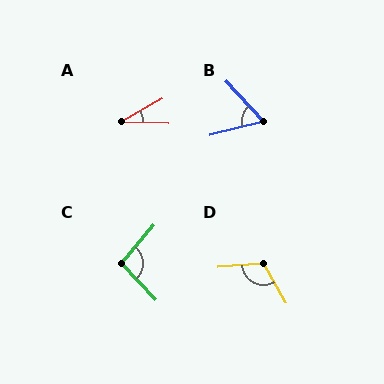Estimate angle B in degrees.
Approximately 60 degrees.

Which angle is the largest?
D, at approximately 115 degrees.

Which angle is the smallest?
A, at approximately 32 degrees.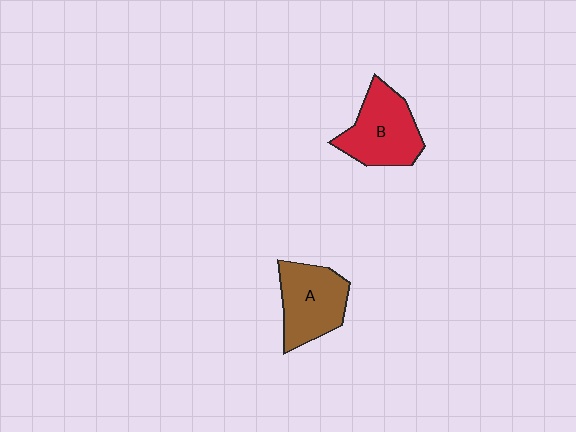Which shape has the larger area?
Shape B (red).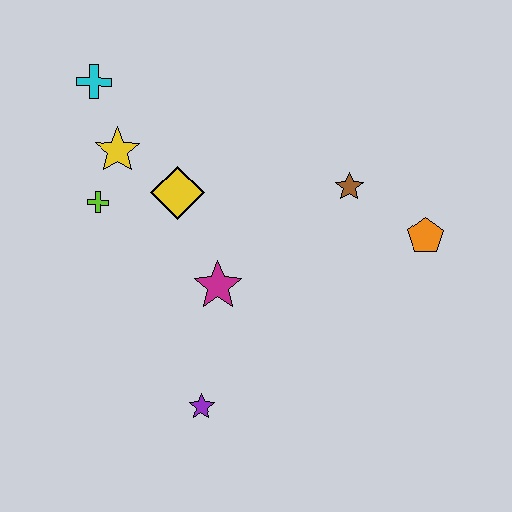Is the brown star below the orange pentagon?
No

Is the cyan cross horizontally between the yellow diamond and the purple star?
No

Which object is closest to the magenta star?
The yellow diamond is closest to the magenta star.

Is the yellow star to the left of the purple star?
Yes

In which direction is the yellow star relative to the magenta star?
The yellow star is above the magenta star.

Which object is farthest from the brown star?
The cyan cross is farthest from the brown star.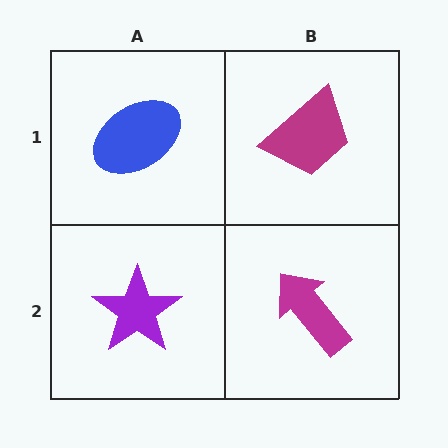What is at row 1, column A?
A blue ellipse.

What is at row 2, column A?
A purple star.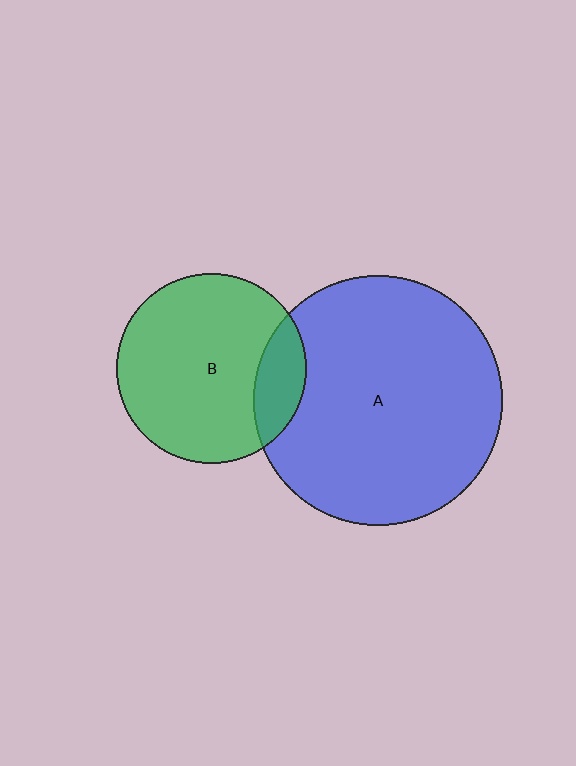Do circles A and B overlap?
Yes.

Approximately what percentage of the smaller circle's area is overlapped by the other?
Approximately 15%.